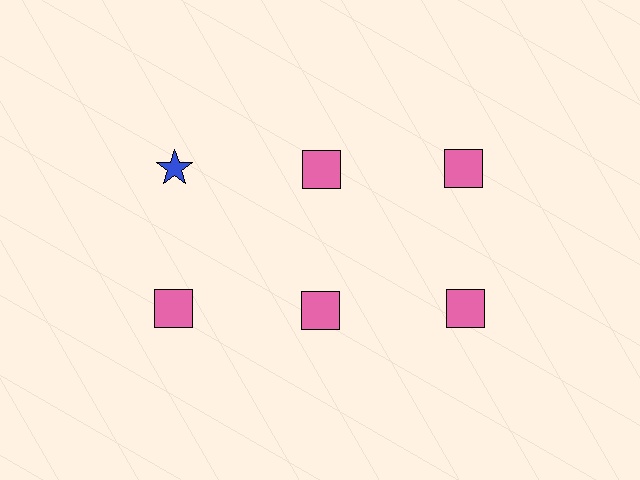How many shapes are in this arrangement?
There are 6 shapes arranged in a grid pattern.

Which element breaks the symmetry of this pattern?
The blue star in the top row, leftmost column breaks the symmetry. All other shapes are pink squares.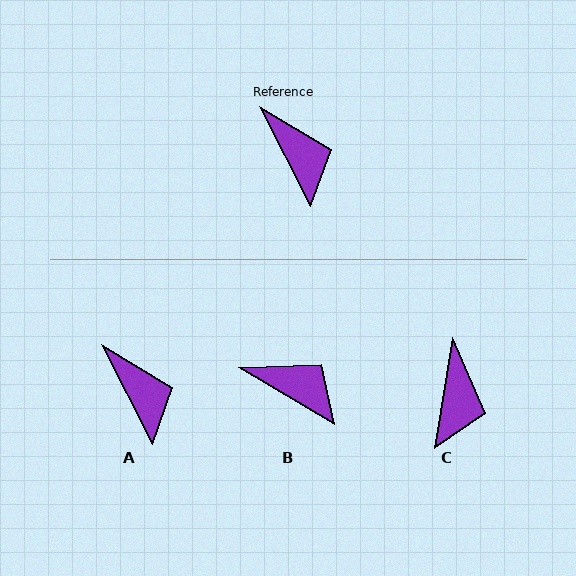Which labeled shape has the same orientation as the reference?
A.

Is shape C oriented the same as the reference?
No, it is off by about 36 degrees.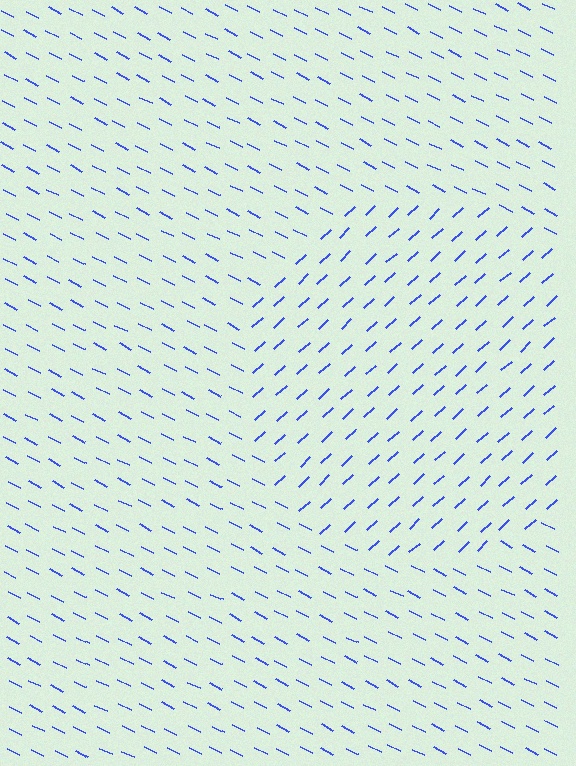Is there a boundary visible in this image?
Yes, there is a texture boundary formed by a change in line orientation.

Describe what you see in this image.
The image is filled with small blue line segments. A circle region in the image has lines oriented differently from the surrounding lines, creating a visible texture boundary.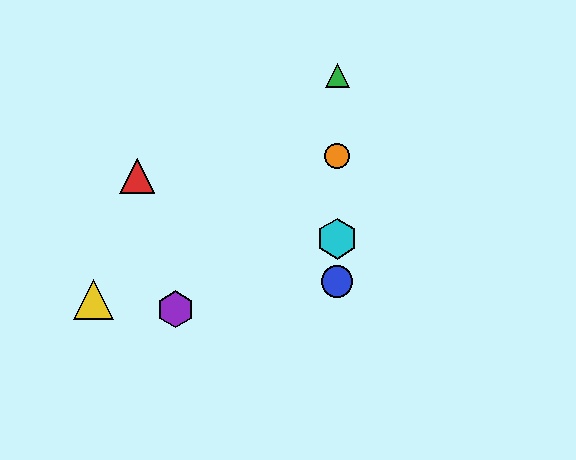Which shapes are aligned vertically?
The blue circle, the green triangle, the orange circle, the cyan hexagon are aligned vertically.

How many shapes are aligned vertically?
4 shapes (the blue circle, the green triangle, the orange circle, the cyan hexagon) are aligned vertically.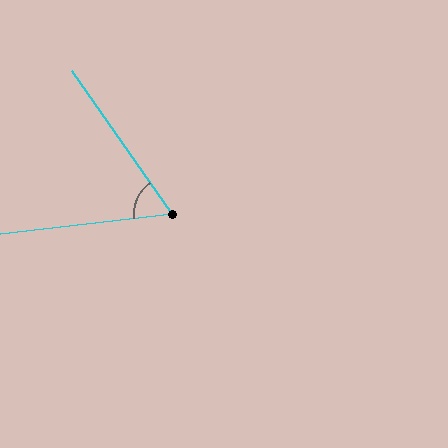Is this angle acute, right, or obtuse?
It is acute.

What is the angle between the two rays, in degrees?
Approximately 62 degrees.